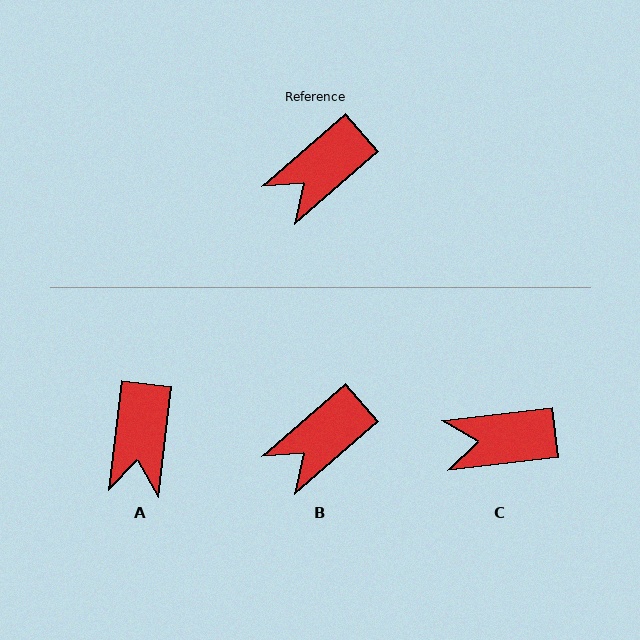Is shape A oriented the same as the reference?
No, it is off by about 42 degrees.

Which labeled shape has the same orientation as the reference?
B.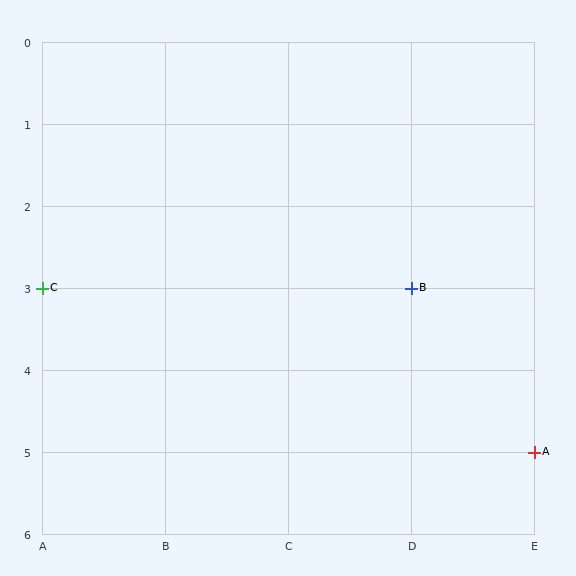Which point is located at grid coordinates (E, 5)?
Point A is at (E, 5).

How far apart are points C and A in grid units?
Points C and A are 4 columns and 2 rows apart (about 4.5 grid units diagonally).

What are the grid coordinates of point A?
Point A is at grid coordinates (E, 5).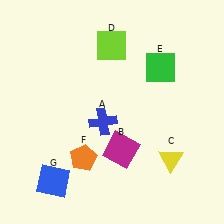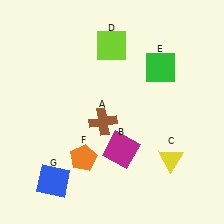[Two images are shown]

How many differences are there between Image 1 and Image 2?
There is 1 difference between the two images.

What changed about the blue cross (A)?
In Image 1, A is blue. In Image 2, it changed to brown.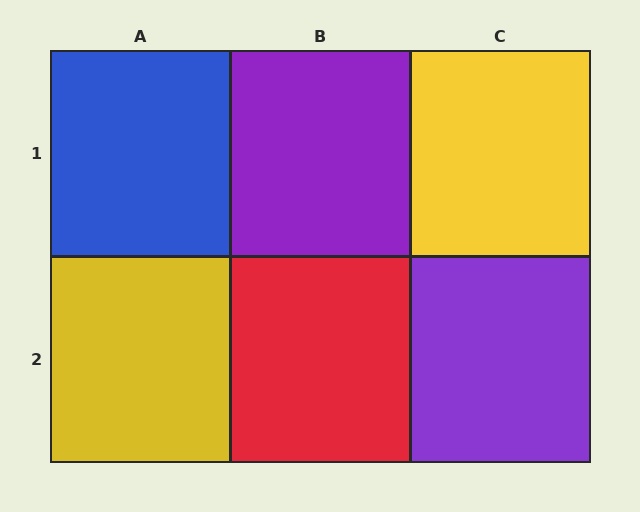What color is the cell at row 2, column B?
Red.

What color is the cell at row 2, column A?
Yellow.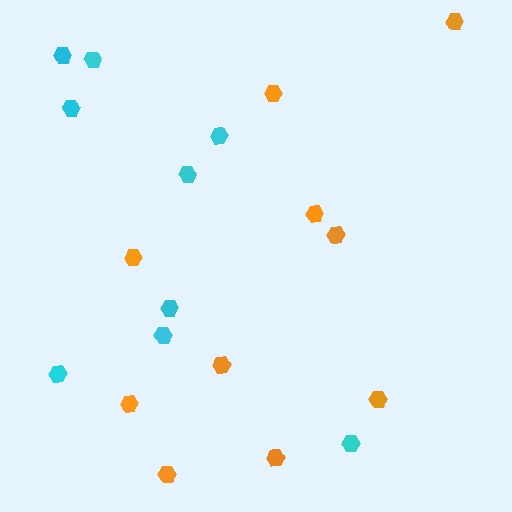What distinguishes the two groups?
There are 2 groups: one group of orange hexagons (10) and one group of cyan hexagons (9).